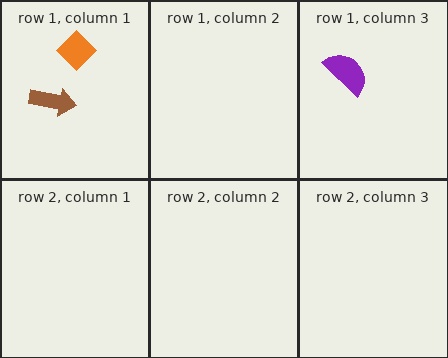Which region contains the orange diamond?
The row 1, column 1 region.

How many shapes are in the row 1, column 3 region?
1.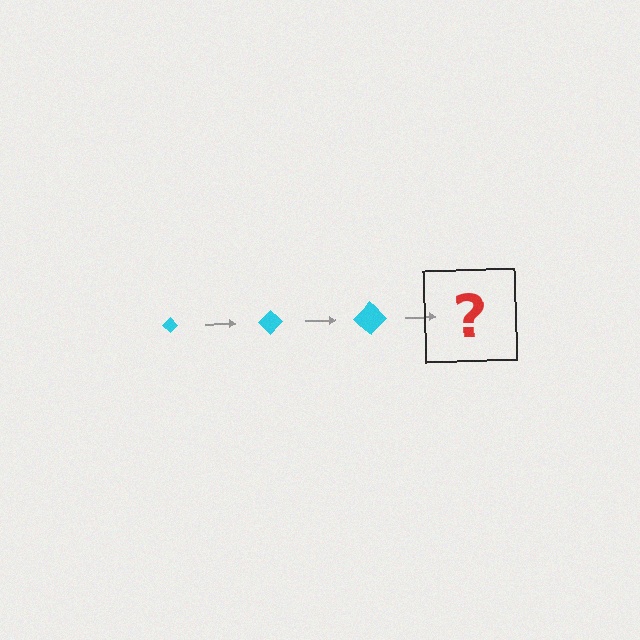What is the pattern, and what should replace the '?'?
The pattern is that the diamond gets progressively larger each step. The '?' should be a cyan diamond, larger than the previous one.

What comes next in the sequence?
The next element should be a cyan diamond, larger than the previous one.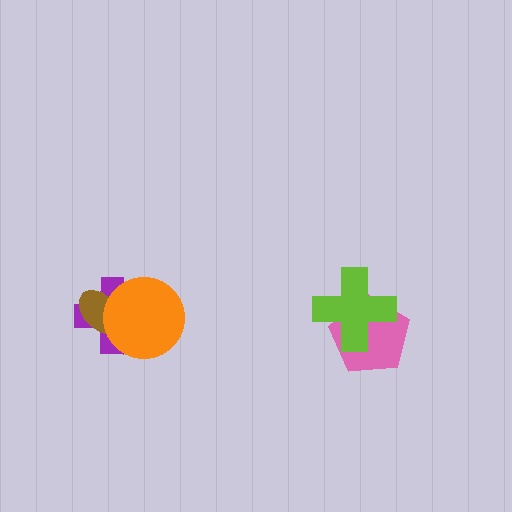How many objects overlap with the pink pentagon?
1 object overlaps with the pink pentagon.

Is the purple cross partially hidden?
Yes, it is partially covered by another shape.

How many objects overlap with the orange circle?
2 objects overlap with the orange circle.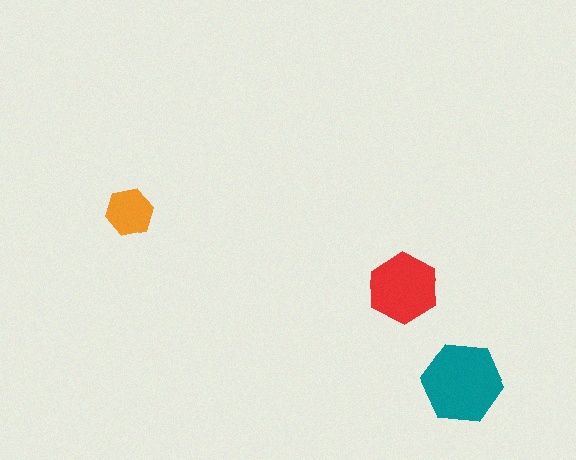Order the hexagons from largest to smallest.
the teal one, the red one, the orange one.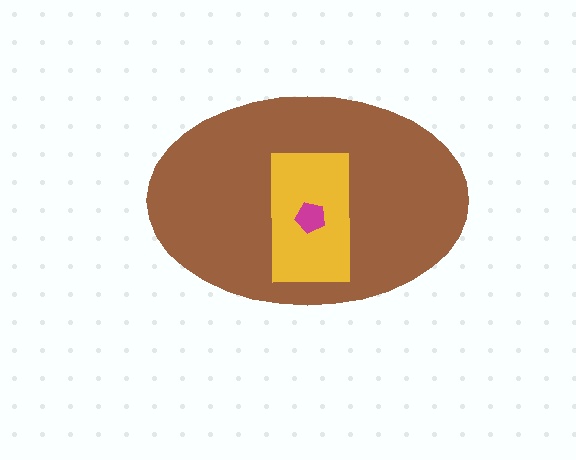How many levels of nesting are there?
3.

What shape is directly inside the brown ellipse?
The yellow rectangle.